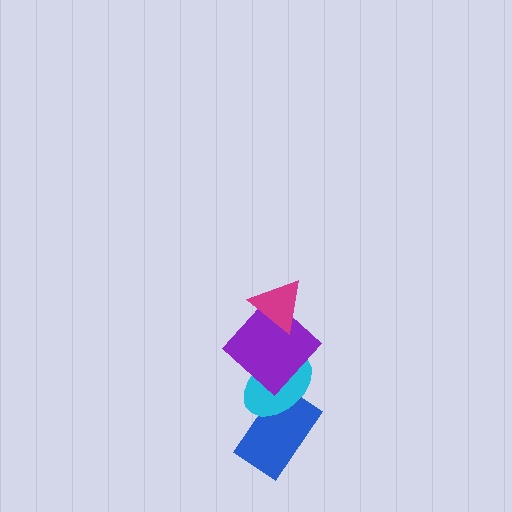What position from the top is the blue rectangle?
The blue rectangle is 4th from the top.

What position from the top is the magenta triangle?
The magenta triangle is 1st from the top.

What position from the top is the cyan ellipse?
The cyan ellipse is 3rd from the top.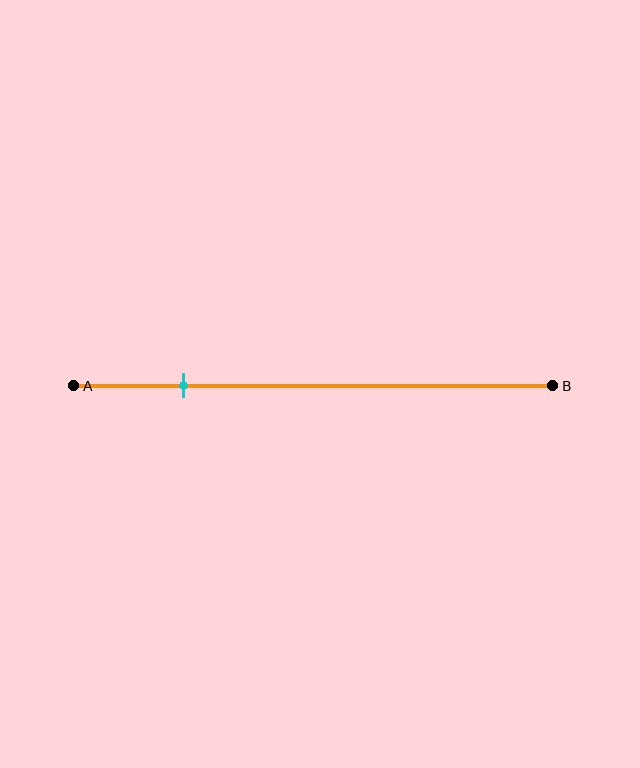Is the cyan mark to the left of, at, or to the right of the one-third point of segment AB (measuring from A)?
The cyan mark is to the left of the one-third point of segment AB.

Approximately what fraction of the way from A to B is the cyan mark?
The cyan mark is approximately 25% of the way from A to B.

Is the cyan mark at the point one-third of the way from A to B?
No, the mark is at about 25% from A, not at the 33% one-third point.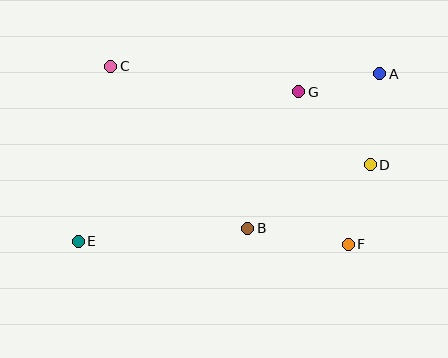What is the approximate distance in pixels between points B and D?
The distance between B and D is approximately 138 pixels.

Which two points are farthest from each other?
Points A and E are farthest from each other.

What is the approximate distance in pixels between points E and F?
The distance between E and F is approximately 270 pixels.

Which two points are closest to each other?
Points D and F are closest to each other.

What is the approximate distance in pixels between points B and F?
The distance between B and F is approximately 102 pixels.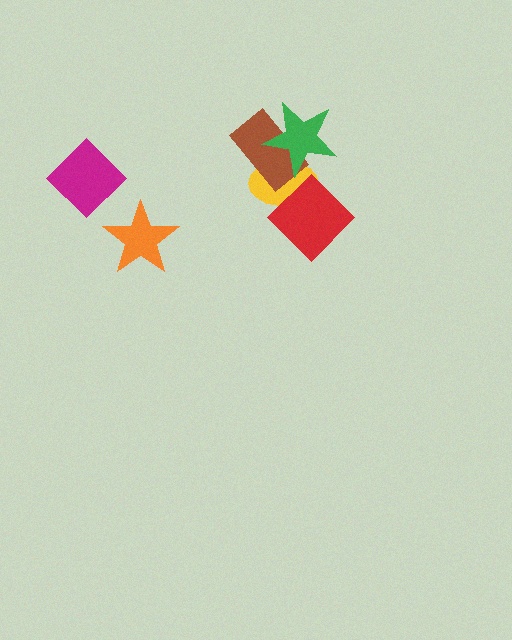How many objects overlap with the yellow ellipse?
3 objects overlap with the yellow ellipse.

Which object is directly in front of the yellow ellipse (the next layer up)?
The brown rectangle is directly in front of the yellow ellipse.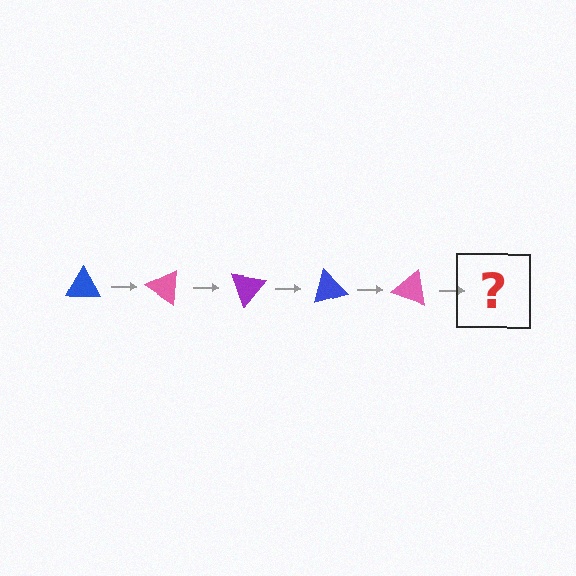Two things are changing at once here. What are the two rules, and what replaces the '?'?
The two rules are that it rotates 35 degrees each step and the color cycles through blue, pink, and purple. The '?' should be a purple triangle, rotated 175 degrees from the start.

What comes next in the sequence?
The next element should be a purple triangle, rotated 175 degrees from the start.